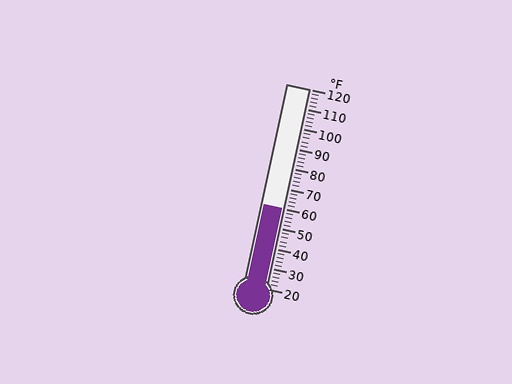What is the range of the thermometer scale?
The thermometer scale ranges from 20°F to 120°F.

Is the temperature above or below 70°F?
The temperature is below 70°F.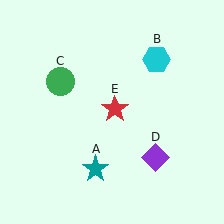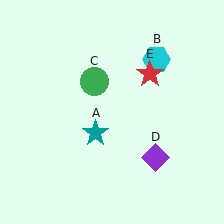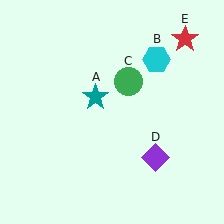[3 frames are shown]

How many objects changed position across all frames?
3 objects changed position: teal star (object A), green circle (object C), red star (object E).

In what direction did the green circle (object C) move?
The green circle (object C) moved right.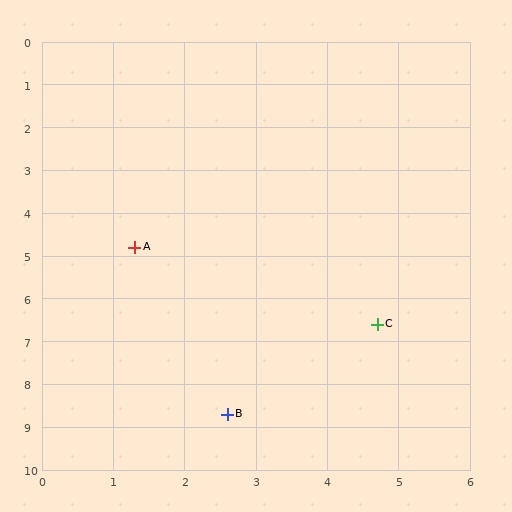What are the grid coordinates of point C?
Point C is at approximately (4.7, 6.6).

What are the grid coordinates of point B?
Point B is at approximately (2.6, 8.7).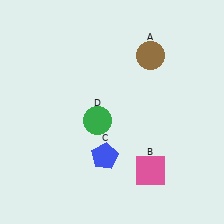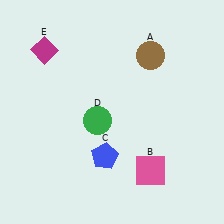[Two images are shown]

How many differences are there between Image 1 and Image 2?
There is 1 difference between the two images.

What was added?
A magenta diamond (E) was added in Image 2.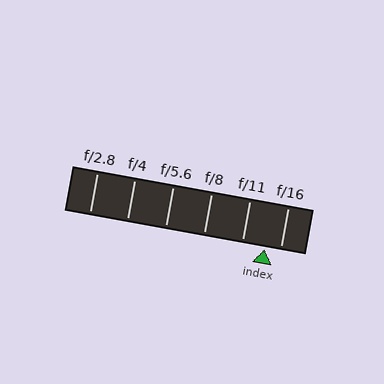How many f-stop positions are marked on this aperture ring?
There are 6 f-stop positions marked.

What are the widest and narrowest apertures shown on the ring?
The widest aperture shown is f/2.8 and the narrowest is f/16.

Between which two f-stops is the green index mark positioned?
The index mark is between f/11 and f/16.